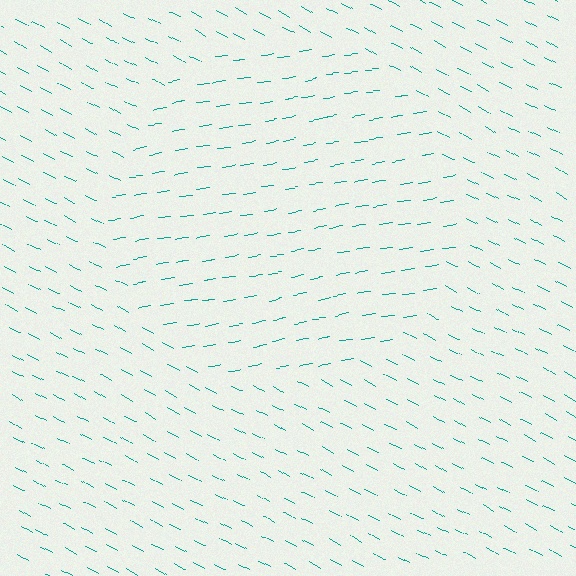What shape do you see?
I see a circle.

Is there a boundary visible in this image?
Yes, there is a texture boundary formed by a change in line orientation.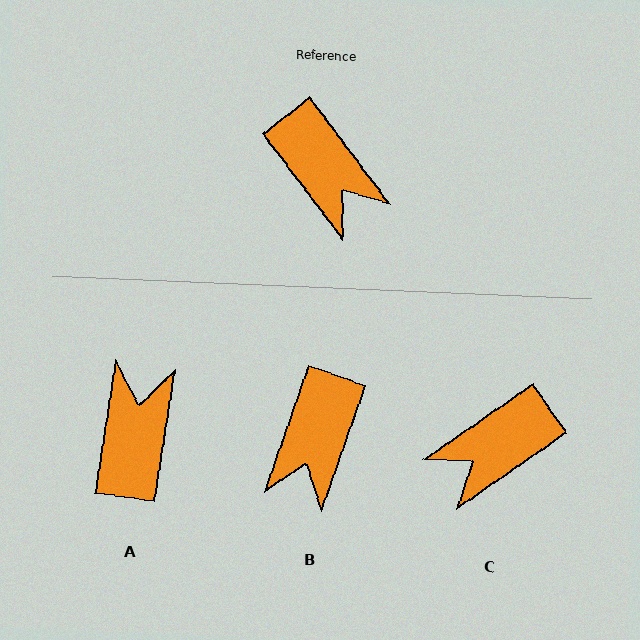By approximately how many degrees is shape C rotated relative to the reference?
Approximately 92 degrees clockwise.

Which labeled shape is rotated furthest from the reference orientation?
A, about 134 degrees away.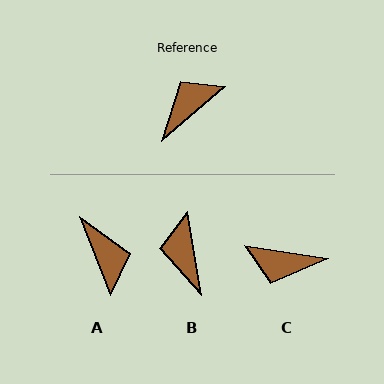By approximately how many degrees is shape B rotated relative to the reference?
Approximately 59 degrees counter-clockwise.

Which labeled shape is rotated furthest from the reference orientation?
C, about 130 degrees away.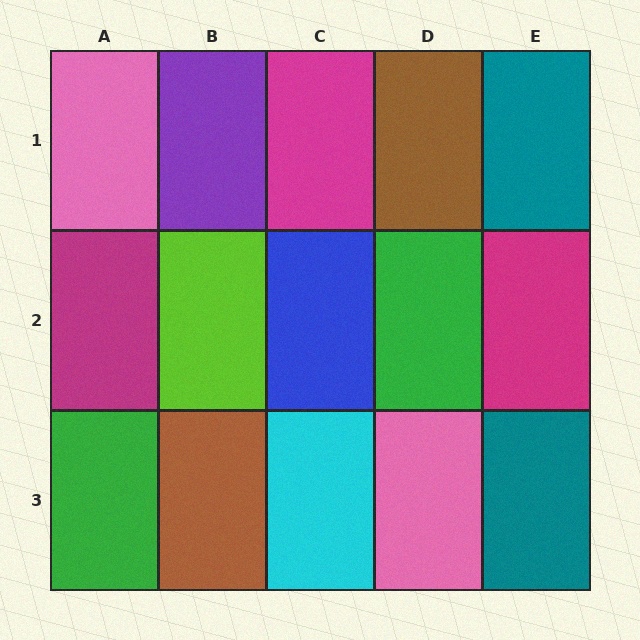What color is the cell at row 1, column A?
Pink.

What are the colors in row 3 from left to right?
Green, brown, cyan, pink, teal.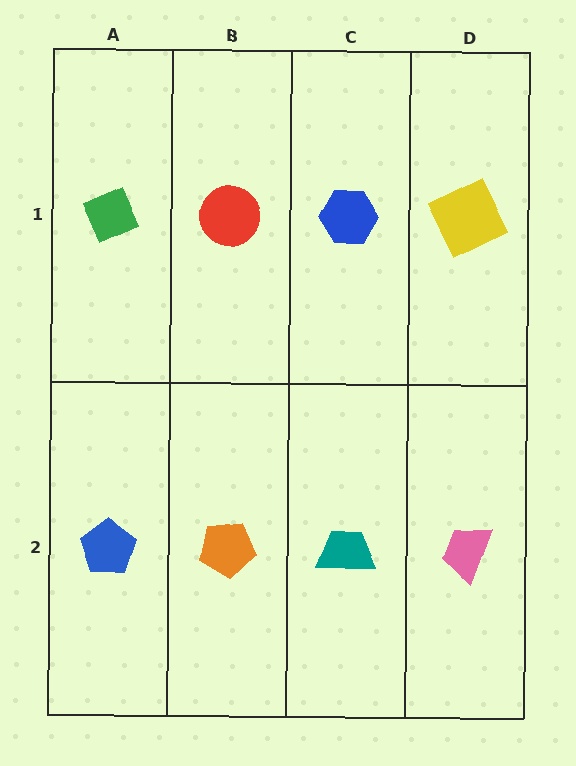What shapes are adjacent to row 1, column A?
A blue pentagon (row 2, column A), a red circle (row 1, column B).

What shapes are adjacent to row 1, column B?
An orange pentagon (row 2, column B), a green diamond (row 1, column A), a blue hexagon (row 1, column C).